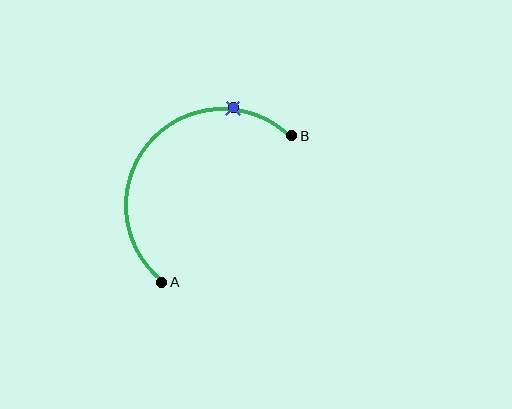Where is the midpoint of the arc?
The arc midpoint is the point on the curve farthest from the straight line joining A and B. It sits above and to the left of that line.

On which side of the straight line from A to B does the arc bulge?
The arc bulges above and to the left of the straight line connecting A and B.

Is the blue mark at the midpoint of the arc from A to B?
No. The blue mark lies on the arc but is closer to endpoint B. The arc midpoint would be at the point on the curve equidistant along the arc from both A and B.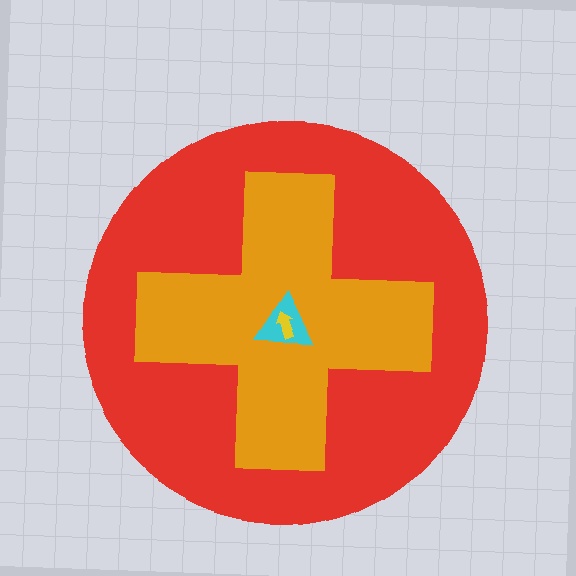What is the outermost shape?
The red circle.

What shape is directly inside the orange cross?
The cyan triangle.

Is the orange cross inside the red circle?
Yes.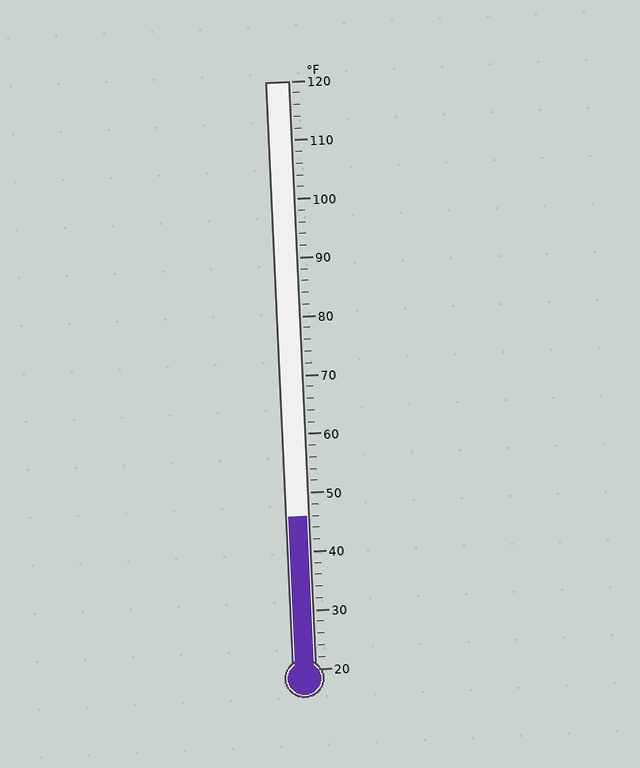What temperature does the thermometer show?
The thermometer shows approximately 46°F.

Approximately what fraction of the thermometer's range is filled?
The thermometer is filled to approximately 25% of its range.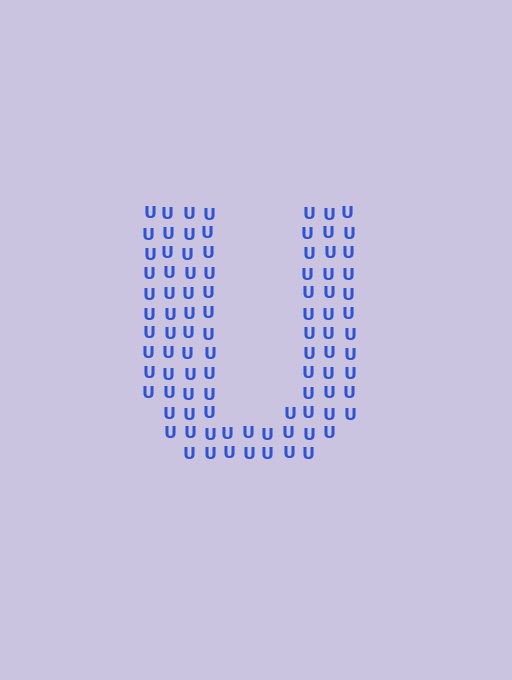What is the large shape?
The large shape is the letter U.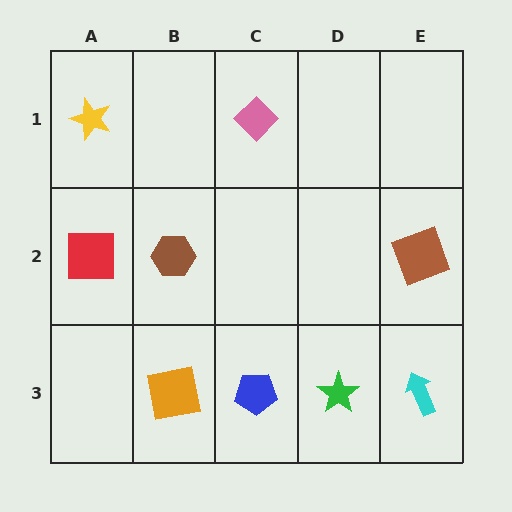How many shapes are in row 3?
4 shapes.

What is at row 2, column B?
A brown hexagon.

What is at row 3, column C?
A blue pentagon.